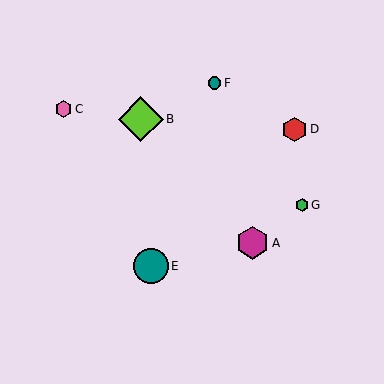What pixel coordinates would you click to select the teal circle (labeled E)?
Click at (151, 266) to select the teal circle E.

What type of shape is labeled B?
Shape B is a lime diamond.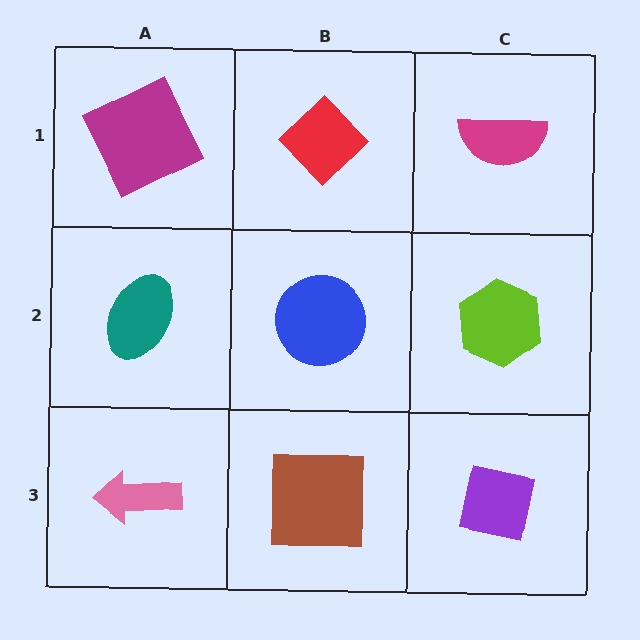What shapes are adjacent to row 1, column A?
A teal ellipse (row 2, column A), a red diamond (row 1, column B).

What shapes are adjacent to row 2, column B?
A red diamond (row 1, column B), a brown square (row 3, column B), a teal ellipse (row 2, column A), a lime hexagon (row 2, column C).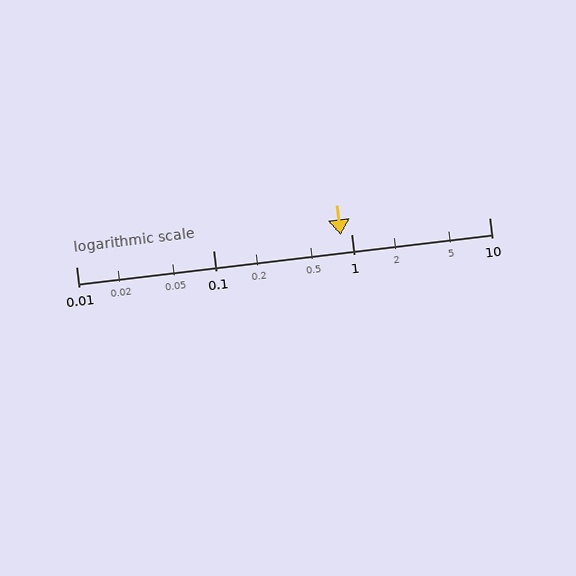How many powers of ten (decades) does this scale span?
The scale spans 3 decades, from 0.01 to 10.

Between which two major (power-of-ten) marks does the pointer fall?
The pointer is between 0.1 and 1.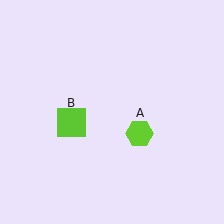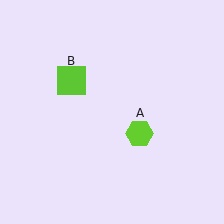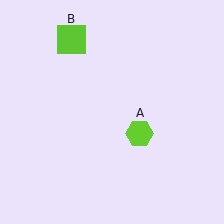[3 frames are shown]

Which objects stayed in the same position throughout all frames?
Lime hexagon (object A) remained stationary.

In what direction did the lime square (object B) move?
The lime square (object B) moved up.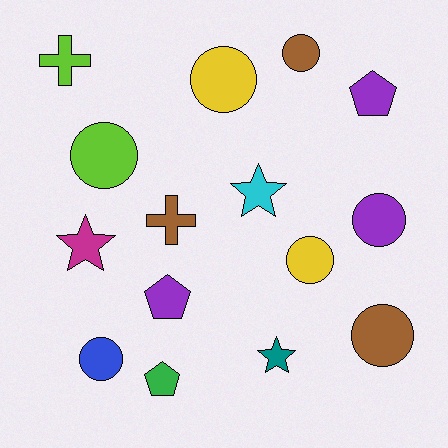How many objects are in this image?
There are 15 objects.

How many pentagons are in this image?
There are 3 pentagons.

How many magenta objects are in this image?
There is 1 magenta object.